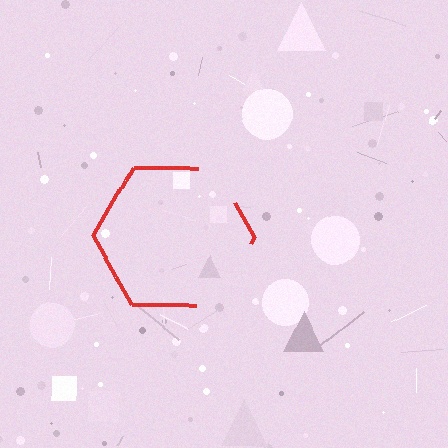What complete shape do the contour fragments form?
The contour fragments form a hexagon.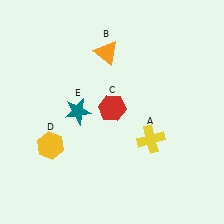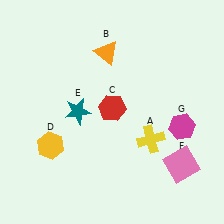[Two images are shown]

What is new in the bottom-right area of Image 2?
A pink square (F) was added in the bottom-right area of Image 2.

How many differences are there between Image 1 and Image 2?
There are 2 differences between the two images.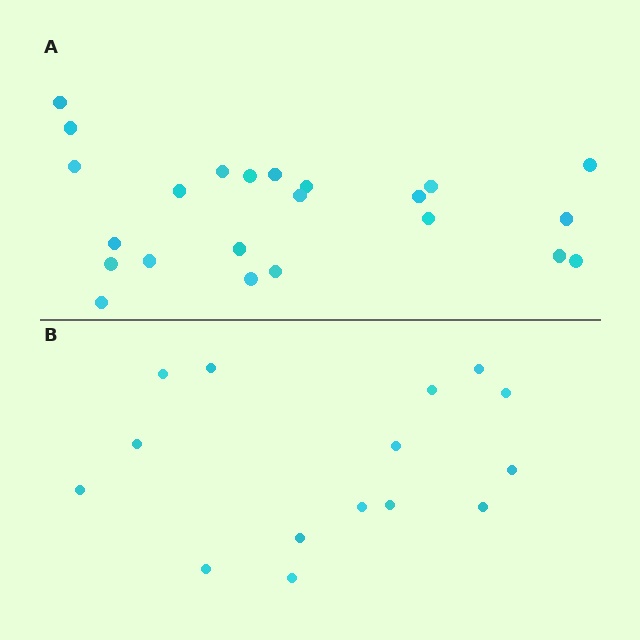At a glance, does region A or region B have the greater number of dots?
Region A (the top region) has more dots.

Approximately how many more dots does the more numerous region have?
Region A has roughly 8 or so more dots than region B.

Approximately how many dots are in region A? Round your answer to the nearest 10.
About 20 dots. (The exact count is 23, which rounds to 20.)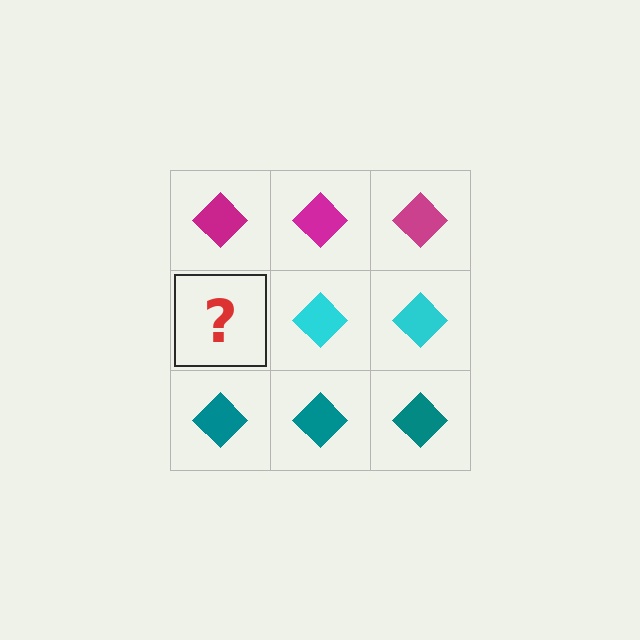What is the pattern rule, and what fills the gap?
The rule is that each row has a consistent color. The gap should be filled with a cyan diamond.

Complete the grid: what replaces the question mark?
The question mark should be replaced with a cyan diamond.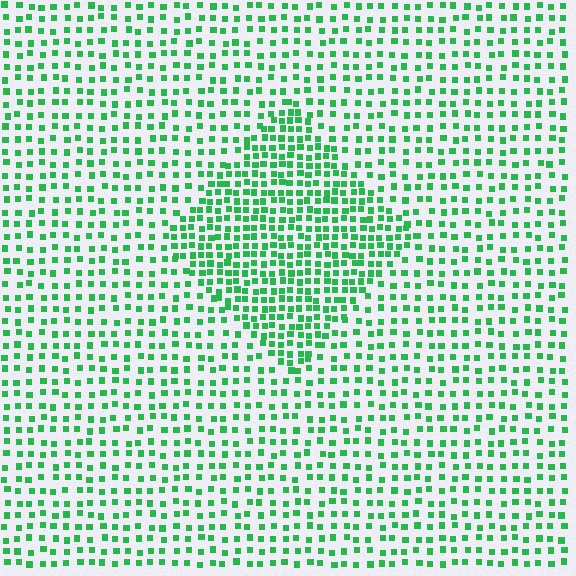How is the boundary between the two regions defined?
The boundary is defined by a change in element density (approximately 1.8x ratio). All elements are the same color, size, and shape.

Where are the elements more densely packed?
The elements are more densely packed inside the diamond boundary.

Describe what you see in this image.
The image contains small green elements arranged at two different densities. A diamond-shaped region is visible where the elements are more densely packed than the surrounding area.